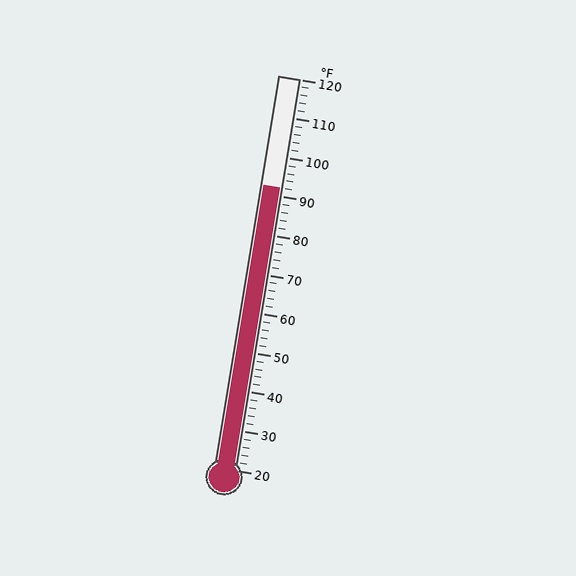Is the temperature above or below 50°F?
The temperature is above 50°F.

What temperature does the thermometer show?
The thermometer shows approximately 92°F.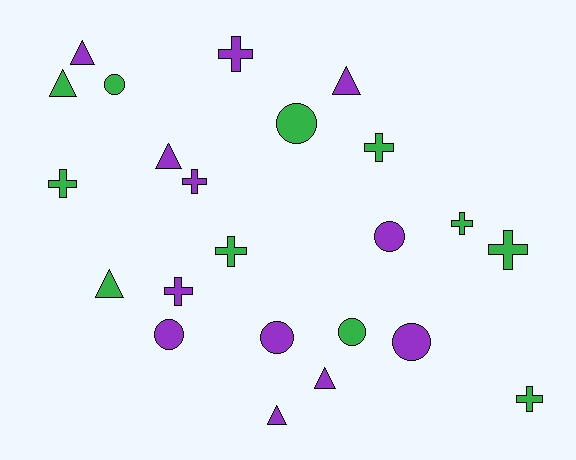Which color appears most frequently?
Purple, with 12 objects.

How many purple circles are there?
There are 4 purple circles.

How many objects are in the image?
There are 23 objects.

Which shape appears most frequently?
Cross, with 9 objects.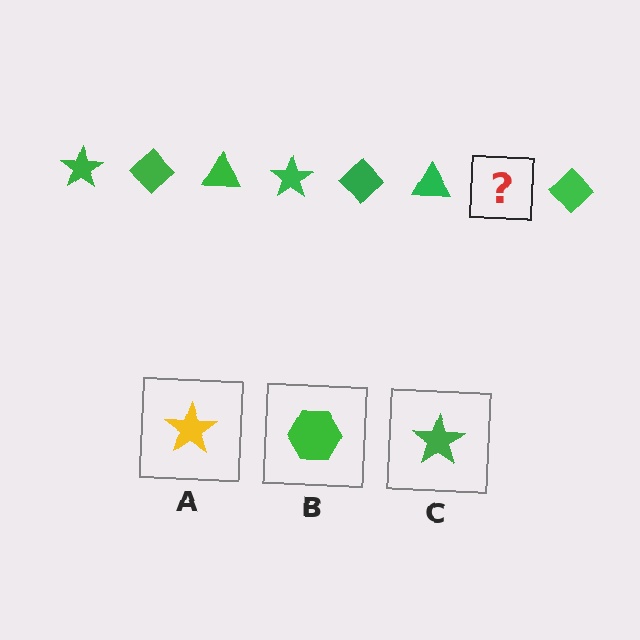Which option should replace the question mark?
Option C.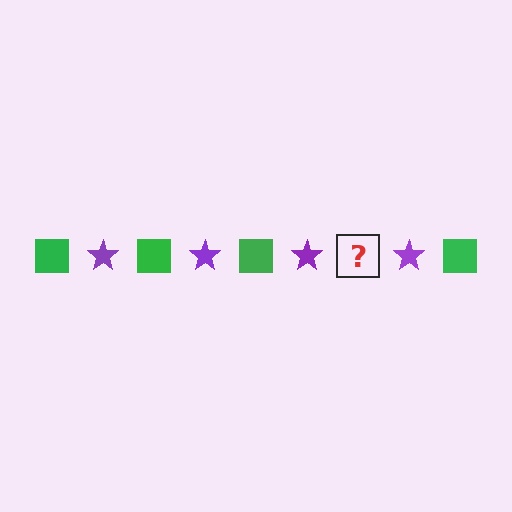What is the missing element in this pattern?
The missing element is a green square.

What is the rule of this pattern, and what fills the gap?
The rule is that the pattern alternates between green square and purple star. The gap should be filled with a green square.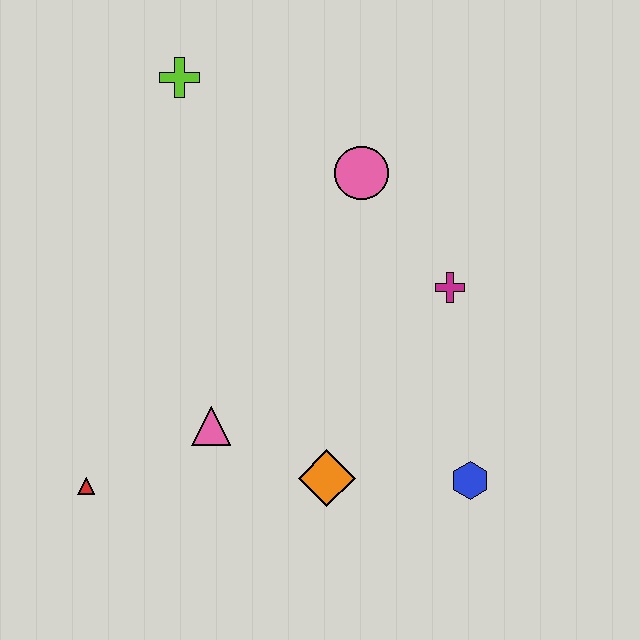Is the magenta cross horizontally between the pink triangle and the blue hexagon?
Yes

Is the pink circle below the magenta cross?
No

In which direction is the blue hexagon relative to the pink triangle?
The blue hexagon is to the right of the pink triangle.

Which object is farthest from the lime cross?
The blue hexagon is farthest from the lime cross.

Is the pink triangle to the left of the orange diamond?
Yes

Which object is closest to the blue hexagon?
The orange diamond is closest to the blue hexagon.